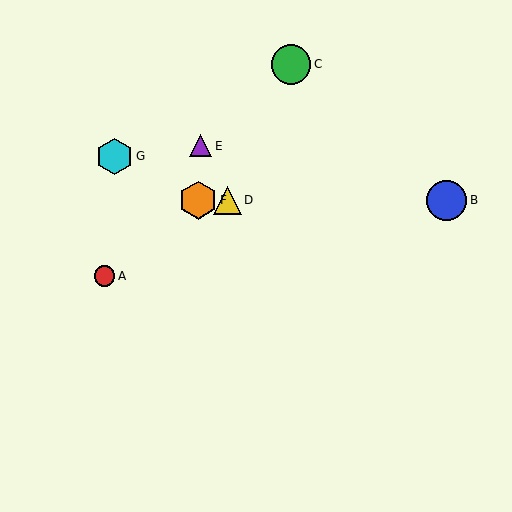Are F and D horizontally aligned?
Yes, both are at y≈200.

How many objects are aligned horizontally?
3 objects (B, D, F) are aligned horizontally.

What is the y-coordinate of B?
Object B is at y≈200.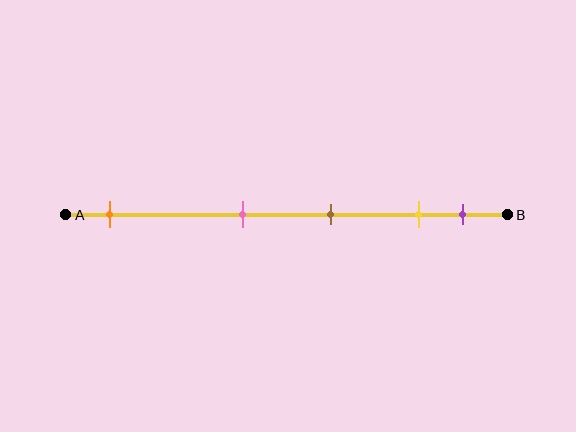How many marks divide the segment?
There are 5 marks dividing the segment.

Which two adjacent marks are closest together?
The yellow and purple marks are the closest adjacent pair.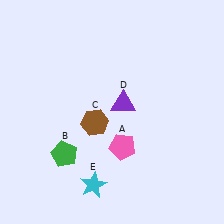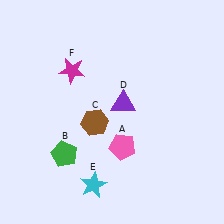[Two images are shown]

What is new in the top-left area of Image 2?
A magenta star (F) was added in the top-left area of Image 2.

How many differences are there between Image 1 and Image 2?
There is 1 difference between the two images.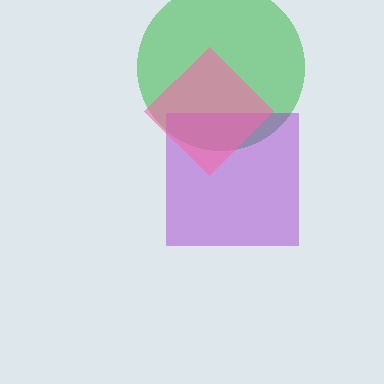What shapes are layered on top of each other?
The layered shapes are: a green circle, a purple square, a pink diamond.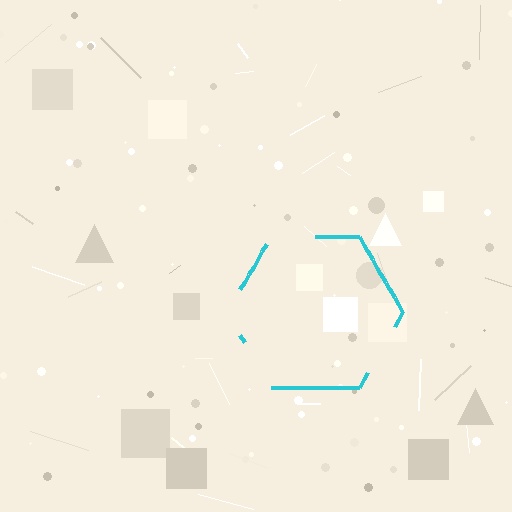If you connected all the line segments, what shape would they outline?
They would outline a hexagon.